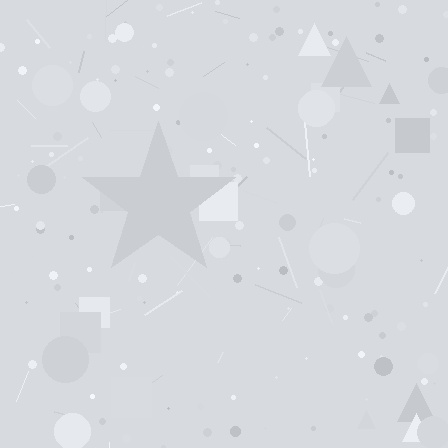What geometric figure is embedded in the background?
A star is embedded in the background.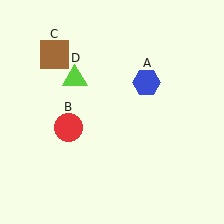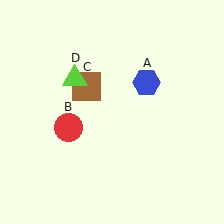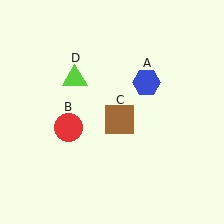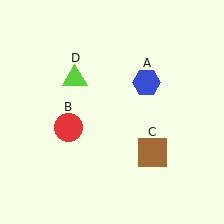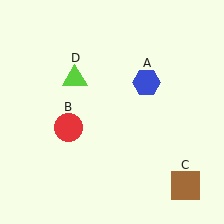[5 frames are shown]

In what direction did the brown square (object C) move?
The brown square (object C) moved down and to the right.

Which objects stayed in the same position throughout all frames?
Blue hexagon (object A) and red circle (object B) and lime triangle (object D) remained stationary.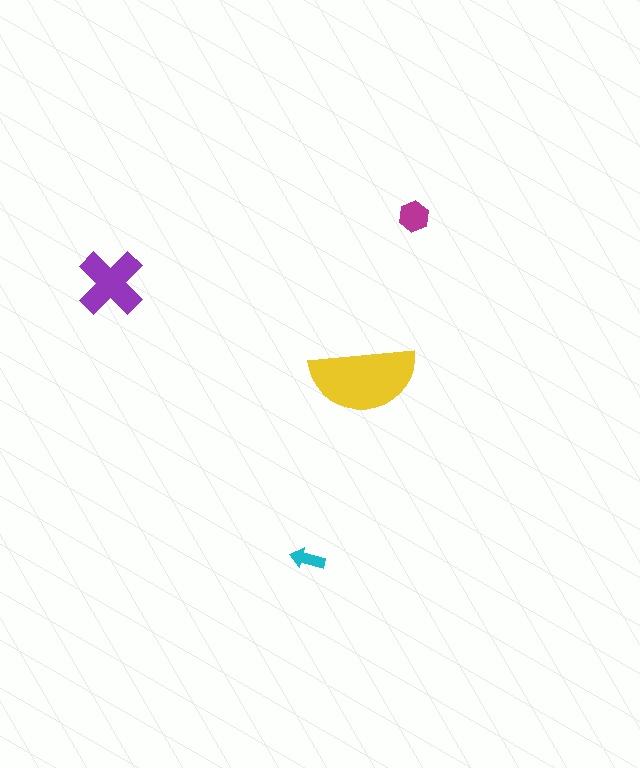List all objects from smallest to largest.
The cyan arrow, the magenta hexagon, the purple cross, the yellow semicircle.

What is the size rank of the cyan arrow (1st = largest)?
4th.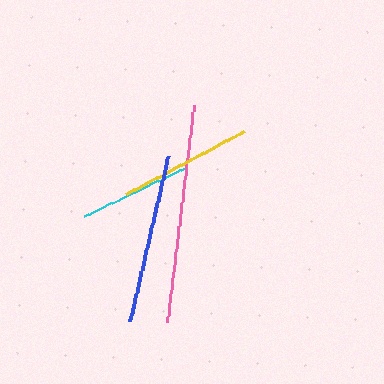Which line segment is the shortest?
The cyan line is the shortest at approximately 113 pixels.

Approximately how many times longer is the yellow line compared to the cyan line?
The yellow line is approximately 1.2 times the length of the cyan line.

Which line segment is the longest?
The pink line is the longest at approximately 219 pixels.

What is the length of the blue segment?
The blue segment is approximately 171 pixels long.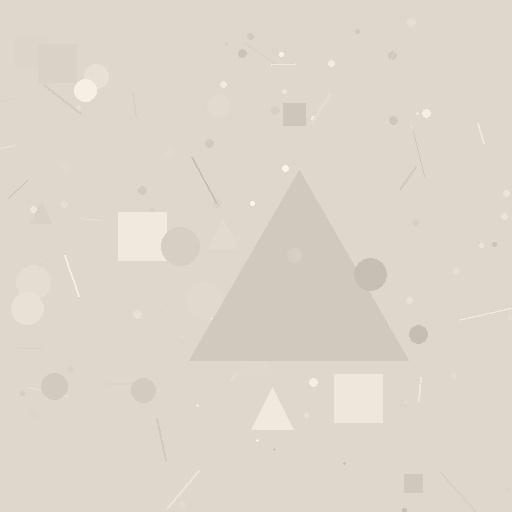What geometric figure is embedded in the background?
A triangle is embedded in the background.